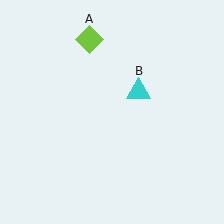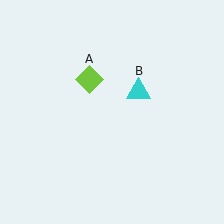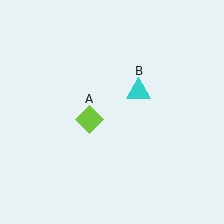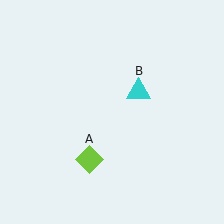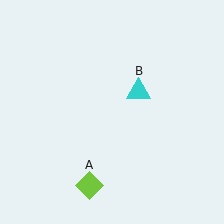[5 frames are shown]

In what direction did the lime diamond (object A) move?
The lime diamond (object A) moved down.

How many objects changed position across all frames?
1 object changed position: lime diamond (object A).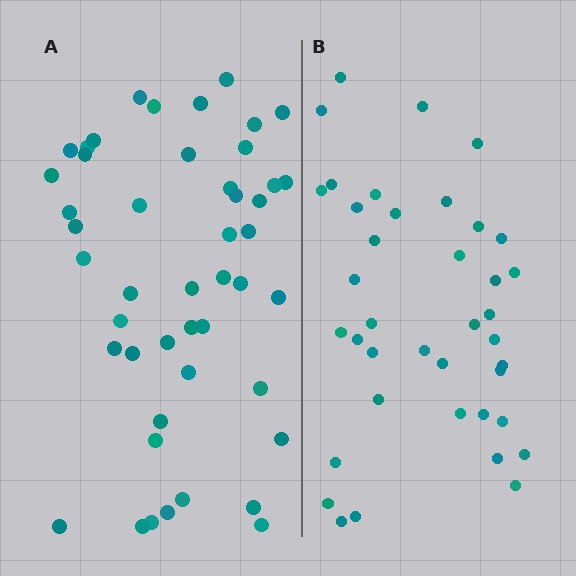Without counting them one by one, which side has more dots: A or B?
Region A (the left region) has more dots.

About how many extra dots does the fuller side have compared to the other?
Region A has roughly 8 or so more dots than region B.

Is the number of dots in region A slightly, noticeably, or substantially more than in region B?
Region A has only slightly more — the two regions are fairly close. The ratio is roughly 1.2 to 1.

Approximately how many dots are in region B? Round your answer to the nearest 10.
About 40 dots. (The exact count is 39, which rounds to 40.)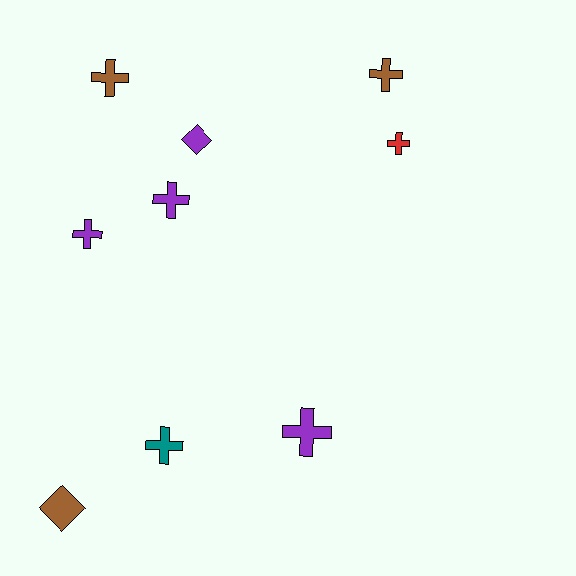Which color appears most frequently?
Purple, with 4 objects.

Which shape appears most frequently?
Cross, with 7 objects.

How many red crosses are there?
There is 1 red cross.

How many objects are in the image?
There are 9 objects.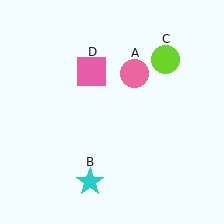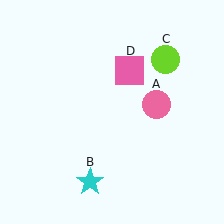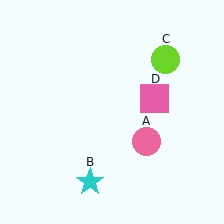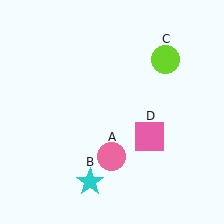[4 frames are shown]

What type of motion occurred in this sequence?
The pink circle (object A), pink square (object D) rotated clockwise around the center of the scene.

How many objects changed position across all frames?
2 objects changed position: pink circle (object A), pink square (object D).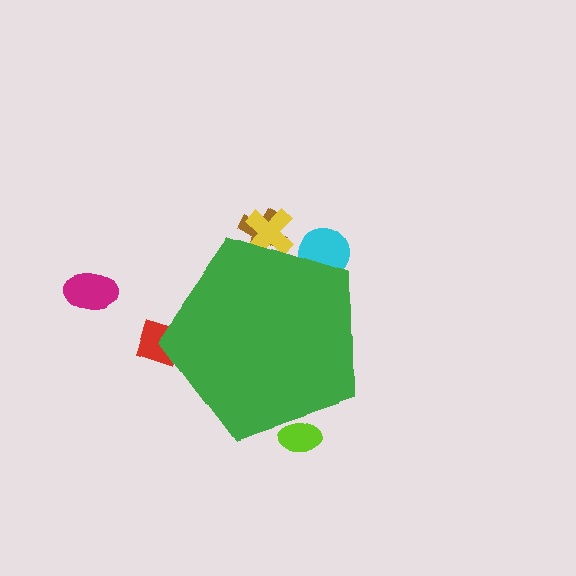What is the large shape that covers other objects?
A green pentagon.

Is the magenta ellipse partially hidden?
No, the magenta ellipse is fully visible.